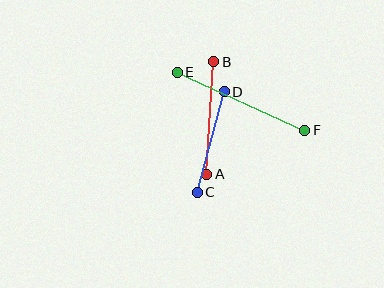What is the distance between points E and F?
The distance is approximately 140 pixels.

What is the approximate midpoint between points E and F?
The midpoint is at approximately (241, 101) pixels.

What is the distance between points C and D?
The distance is approximately 104 pixels.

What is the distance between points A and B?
The distance is approximately 113 pixels.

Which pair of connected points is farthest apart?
Points E and F are farthest apart.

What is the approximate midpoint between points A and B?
The midpoint is at approximately (210, 118) pixels.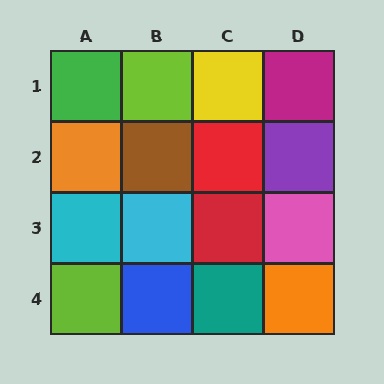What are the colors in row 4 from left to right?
Lime, blue, teal, orange.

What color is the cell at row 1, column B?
Lime.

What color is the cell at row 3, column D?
Pink.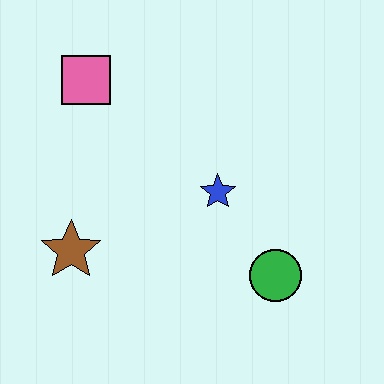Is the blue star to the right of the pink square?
Yes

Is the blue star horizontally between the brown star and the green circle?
Yes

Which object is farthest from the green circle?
The pink square is farthest from the green circle.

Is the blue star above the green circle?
Yes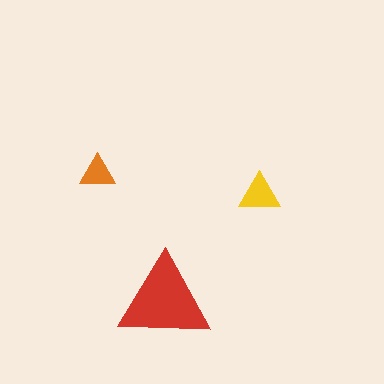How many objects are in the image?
There are 3 objects in the image.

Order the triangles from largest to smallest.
the red one, the yellow one, the orange one.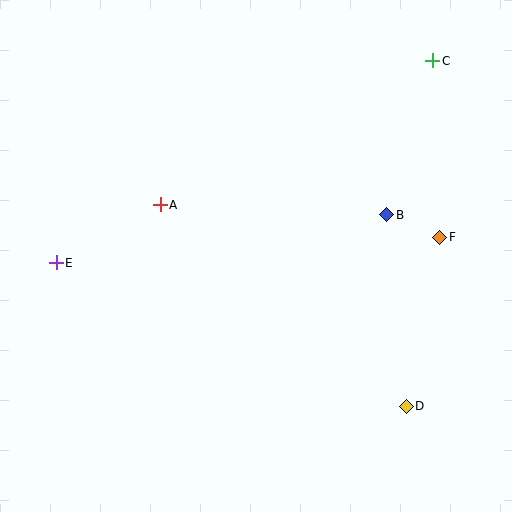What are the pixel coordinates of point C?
Point C is at (433, 61).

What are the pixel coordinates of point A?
Point A is at (160, 205).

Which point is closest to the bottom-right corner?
Point D is closest to the bottom-right corner.